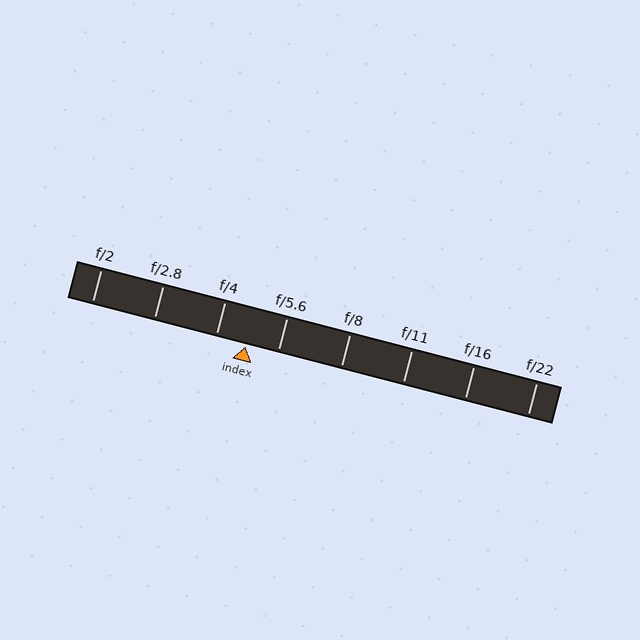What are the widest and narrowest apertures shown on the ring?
The widest aperture shown is f/2 and the narrowest is f/22.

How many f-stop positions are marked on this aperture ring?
There are 8 f-stop positions marked.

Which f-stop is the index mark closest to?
The index mark is closest to f/4.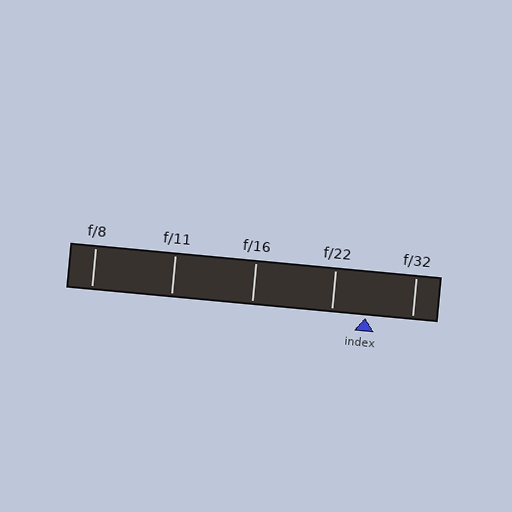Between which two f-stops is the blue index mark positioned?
The index mark is between f/22 and f/32.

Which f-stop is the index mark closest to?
The index mark is closest to f/22.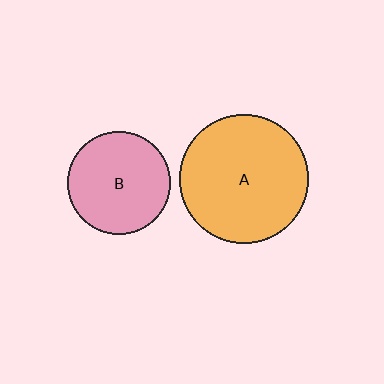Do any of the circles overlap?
No, none of the circles overlap.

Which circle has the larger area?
Circle A (orange).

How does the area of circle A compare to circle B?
Approximately 1.5 times.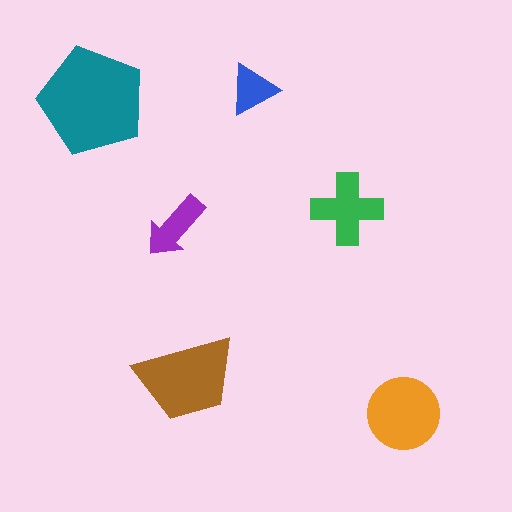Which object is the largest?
The teal pentagon.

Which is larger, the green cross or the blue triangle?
The green cross.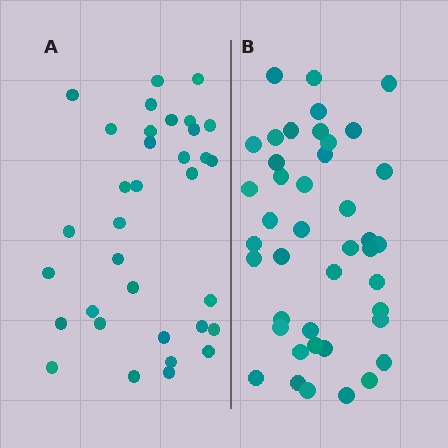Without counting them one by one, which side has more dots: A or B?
Region B (the right region) has more dots.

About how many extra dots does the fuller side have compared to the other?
Region B has roughly 8 or so more dots than region A.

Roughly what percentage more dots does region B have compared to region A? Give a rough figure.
About 25% more.